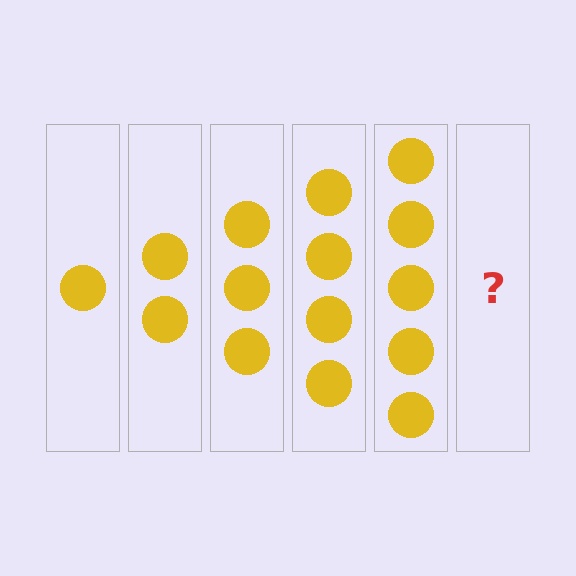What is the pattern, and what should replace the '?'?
The pattern is that each step adds one more circle. The '?' should be 6 circles.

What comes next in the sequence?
The next element should be 6 circles.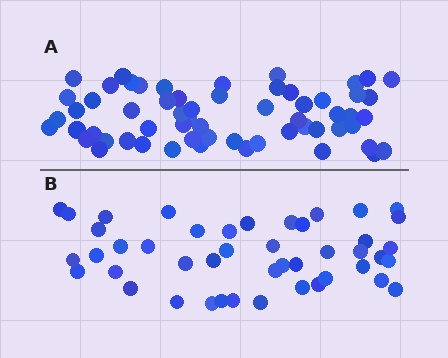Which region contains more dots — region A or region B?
Region A (the top region) has more dots.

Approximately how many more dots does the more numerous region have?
Region A has approximately 15 more dots than region B.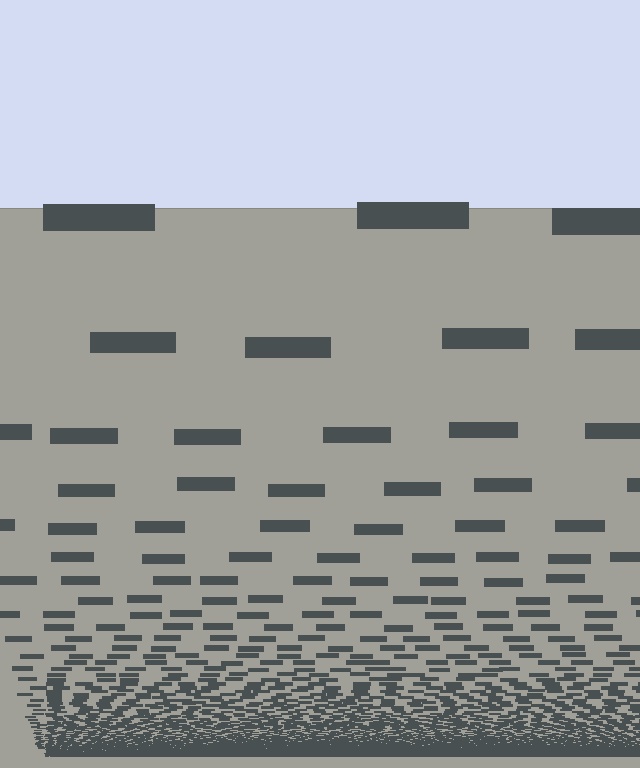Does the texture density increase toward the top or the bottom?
Density increases toward the bottom.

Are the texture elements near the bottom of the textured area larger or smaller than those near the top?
Smaller. The gradient is inverted — elements near the bottom are smaller and denser.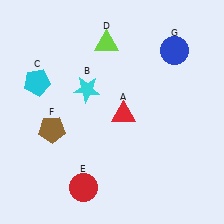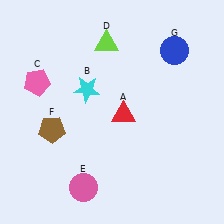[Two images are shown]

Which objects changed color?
C changed from cyan to pink. E changed from red to pink.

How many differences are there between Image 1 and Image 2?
There are 2 differences between the two images.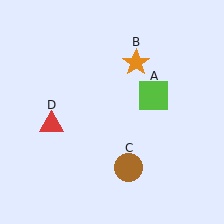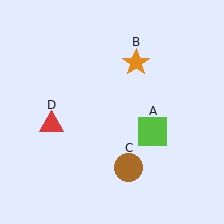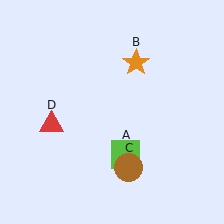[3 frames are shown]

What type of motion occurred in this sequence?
The lime square (object A) rotated clockwise around the center of the scene.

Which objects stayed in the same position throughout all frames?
Orange star (object B) and brown circle (object C) and red triangle (object D) remained stationary.